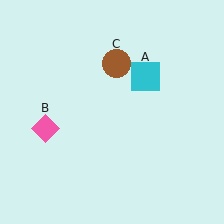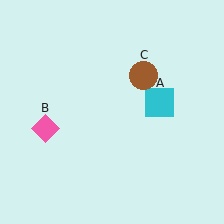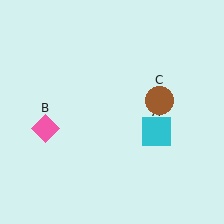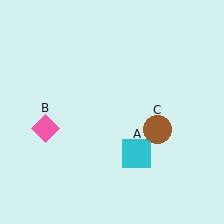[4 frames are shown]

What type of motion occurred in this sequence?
The cyan square (object A), brown circle (object C) rotated clockwise around the center of the scene.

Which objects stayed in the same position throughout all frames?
Pink diamond (object B) remained stationary.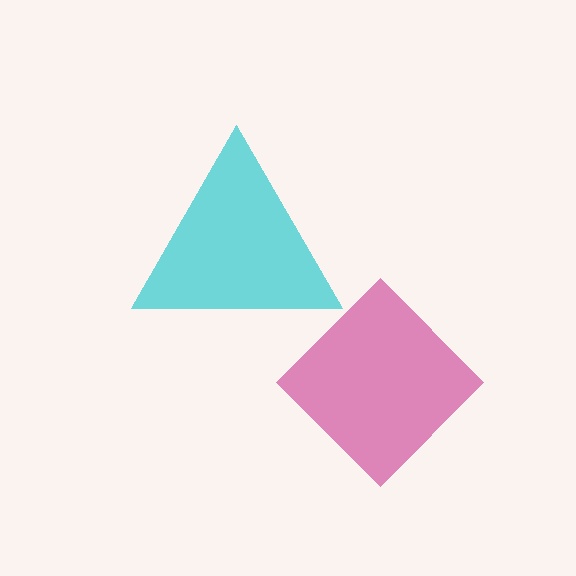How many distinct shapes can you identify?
There are 2 distinct shapes: a cyan triangle, a magenta diamond.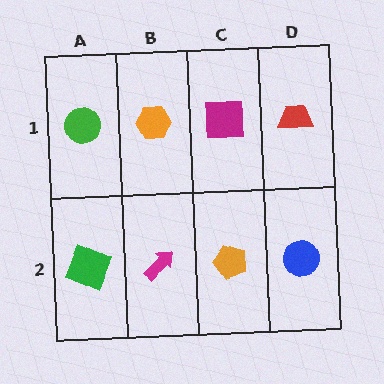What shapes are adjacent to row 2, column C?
A magenta square (row 1, column C), a magenta arrow (row 2, column B), a blue circle (row 2, column D).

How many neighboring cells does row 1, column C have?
3.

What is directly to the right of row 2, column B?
An orange pentagon.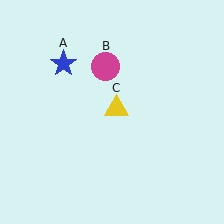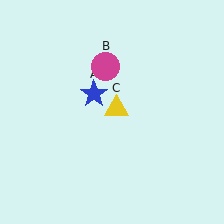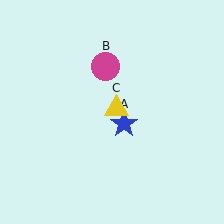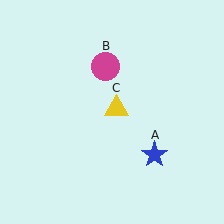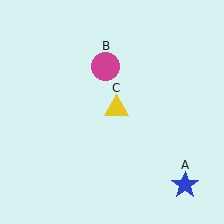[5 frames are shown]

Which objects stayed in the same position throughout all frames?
Magenta circle (object B) and yellow triangle (object C) remained stationary.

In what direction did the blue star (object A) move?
The blue star (object A) moved down and to the right.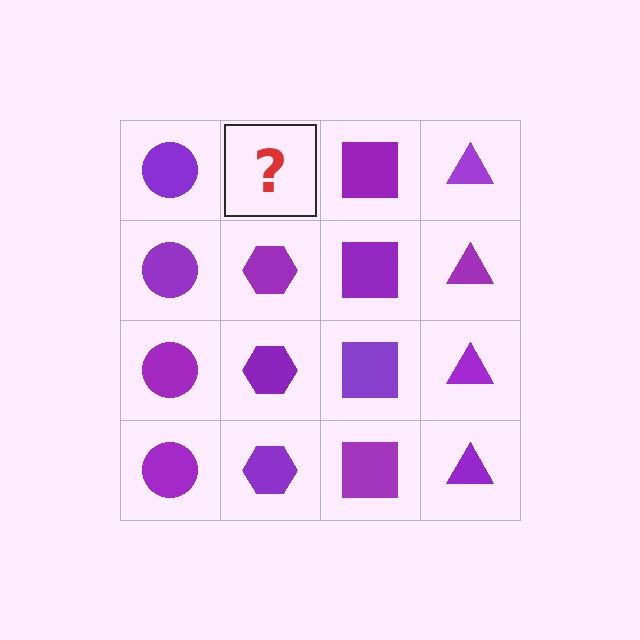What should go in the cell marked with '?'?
The missing cell should contain a purple hexagon.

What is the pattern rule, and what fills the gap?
The rule is that each column has a consistent shape. The gap should be filled with a purple hexagon.